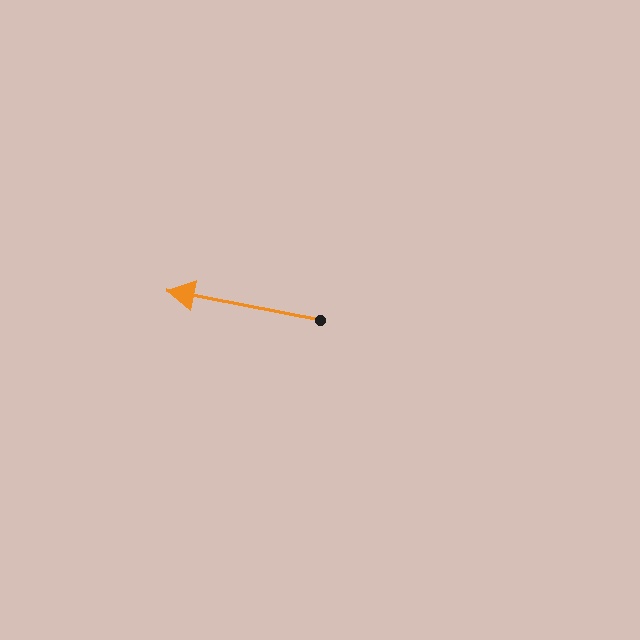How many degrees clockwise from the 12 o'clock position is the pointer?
Approximately 281 degrees.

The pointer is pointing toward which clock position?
Roughly 9 o'clock.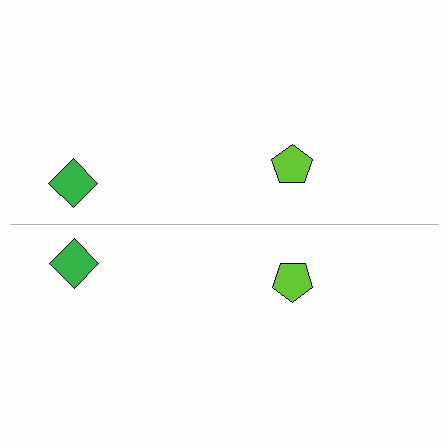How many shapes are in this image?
There are 4 shapes in this image.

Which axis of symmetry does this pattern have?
The pattern has a horizontal axis of symmetry running through the center of the image.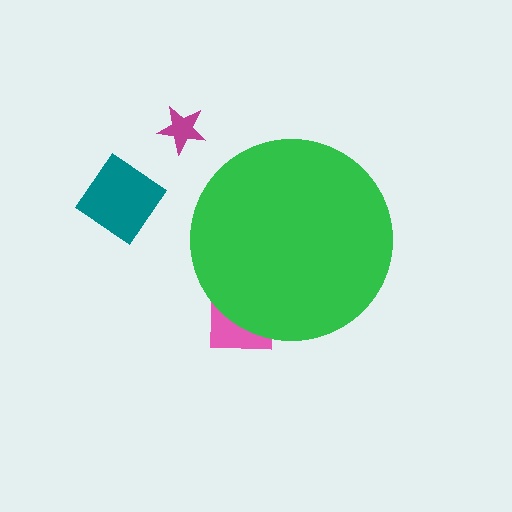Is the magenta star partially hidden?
No, the magenta star is fully visible.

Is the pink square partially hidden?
Yes, the pink square is partially hidden behind the green circle.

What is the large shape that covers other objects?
A green circle.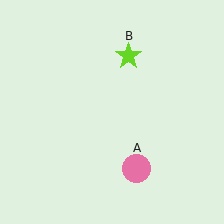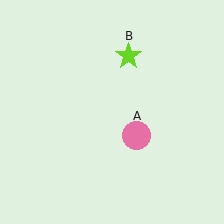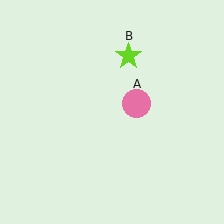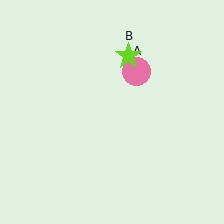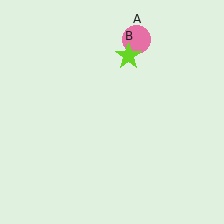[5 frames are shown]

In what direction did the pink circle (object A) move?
The pink circle (object A) moved up.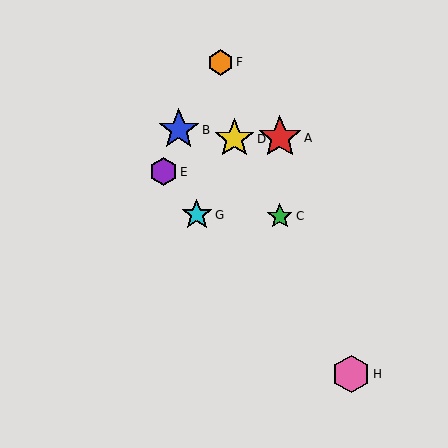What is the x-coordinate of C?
Object C is at x≈280.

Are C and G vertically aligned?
No, C is at x≈280 and G is at x≈197.